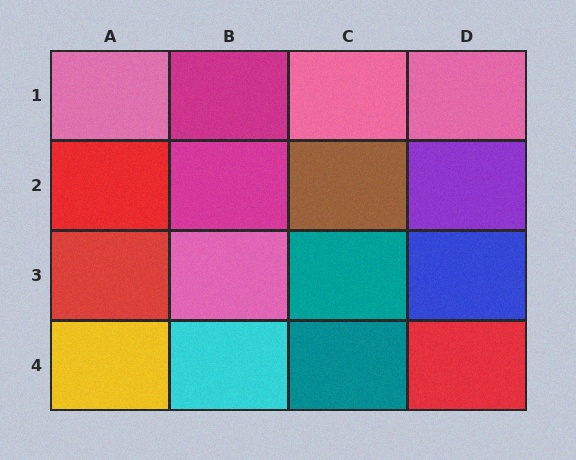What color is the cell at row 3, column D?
Blue.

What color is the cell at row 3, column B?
Pink.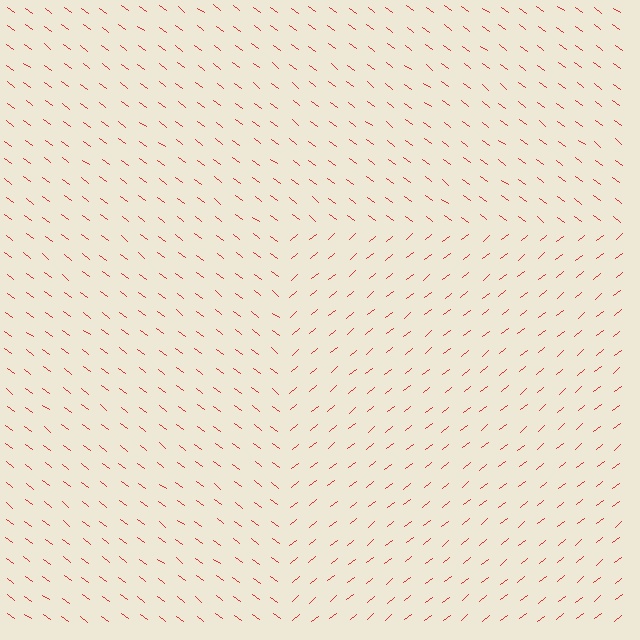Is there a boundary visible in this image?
Yes, there is a texture boundary formed by a change in line orientation.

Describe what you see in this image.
The image is filled with small red line segments. A rectangle region in the image has lines oriented differently from the surrounding lines, creating a visible texture boundary.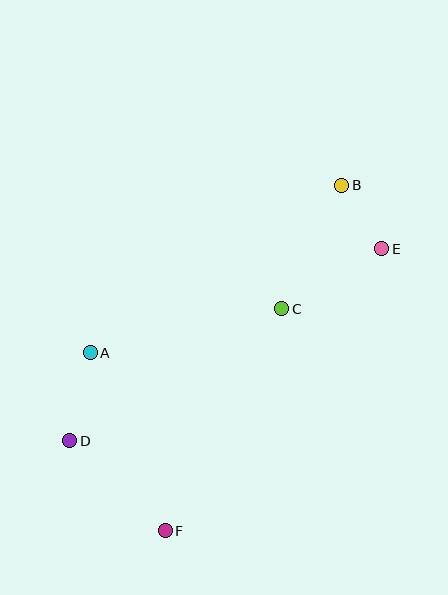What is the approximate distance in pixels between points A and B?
The distance between A and B is approximately 302 pixels.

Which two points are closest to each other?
Points B and E are closest to each other.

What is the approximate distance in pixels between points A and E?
The distance between A and E is approximately 310 pixels.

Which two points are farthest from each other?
Points B and F are farthest from each other.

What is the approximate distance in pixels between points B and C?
The distance between B and C is approximately 137 pixels.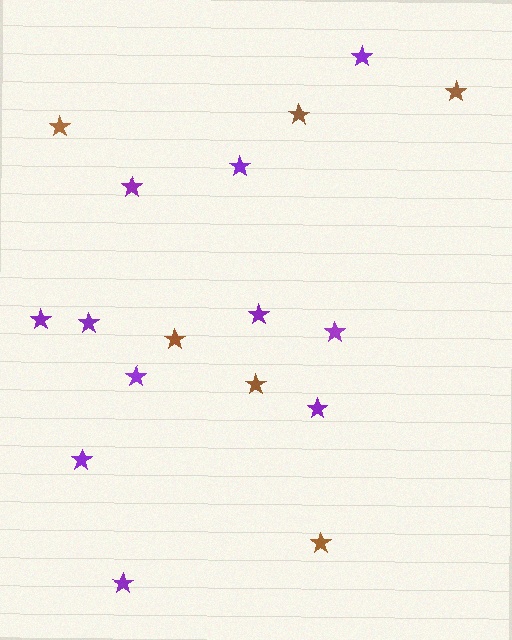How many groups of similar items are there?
There are 2 groups: one group of purple stars (11) and one group of brown stars (6).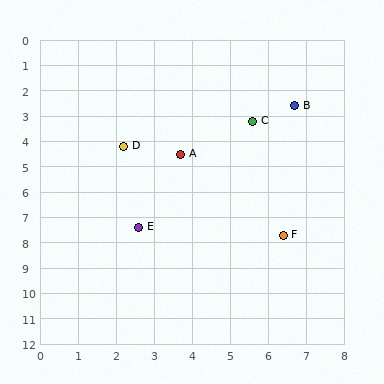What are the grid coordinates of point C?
Point C is at approximately (5.6, 3.2).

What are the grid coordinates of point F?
Point F is at approximately (6.4, 7.7).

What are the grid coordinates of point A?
Point A is at approximately (3.7, 4.5).